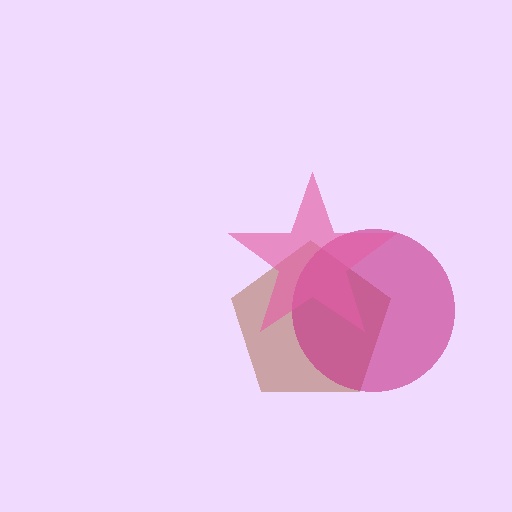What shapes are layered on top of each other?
The layered shapes are: a brown pentagon, a magenta circle, a pink star.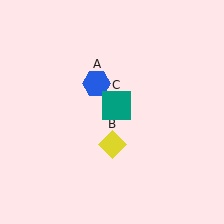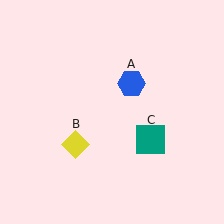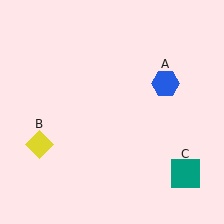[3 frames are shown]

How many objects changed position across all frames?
3 objects changed position: blue hexagon (object A), yellow diamond (object B), teal square (object C).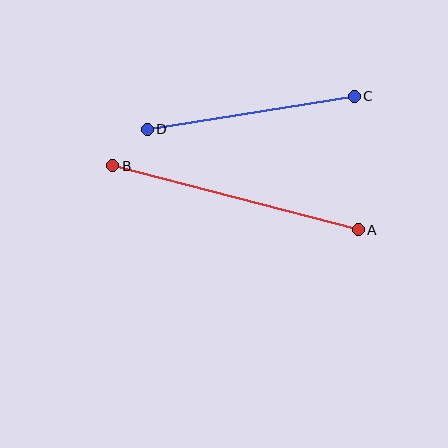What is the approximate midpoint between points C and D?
The midpoint is at approximately (251, 113) pixels.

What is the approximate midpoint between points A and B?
The midpoint is at approximately (236, 198) pixels.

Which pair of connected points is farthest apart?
Points A and B are farthest apart.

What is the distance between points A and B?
The distance is approximately 254 pixels.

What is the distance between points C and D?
The distance is approximately 210 pixels.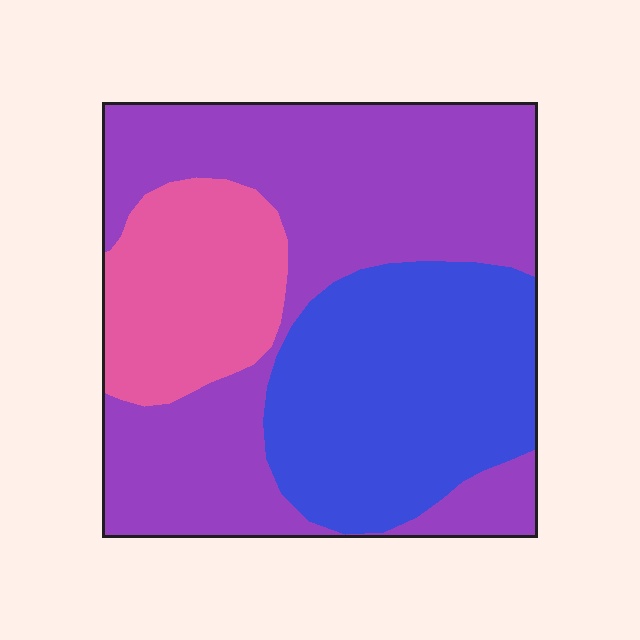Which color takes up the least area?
Pink, at roughly 20%.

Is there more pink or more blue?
Blue.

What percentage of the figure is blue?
Blue covers 32% of the figure.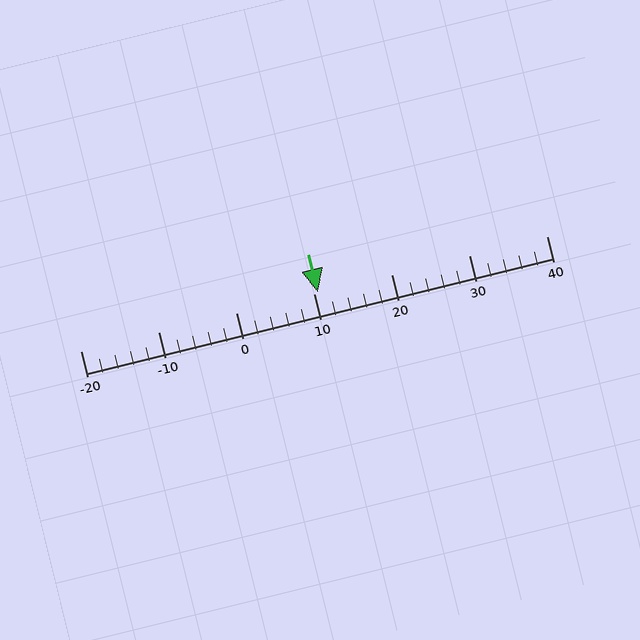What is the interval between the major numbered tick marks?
The major tick marks are spaced 10 units apart.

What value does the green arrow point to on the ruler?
The green arrow points to approximately 10.